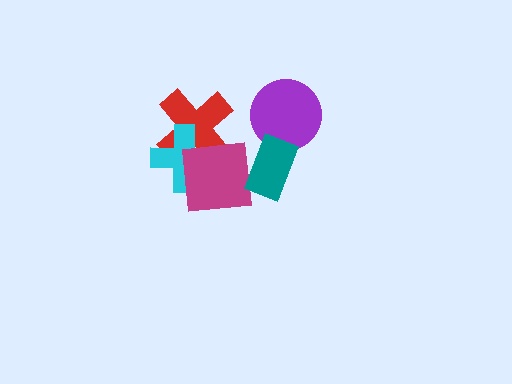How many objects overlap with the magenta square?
2 objects overlap with the magenta square.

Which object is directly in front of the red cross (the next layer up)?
The cyan cross is directly in front of the red cross.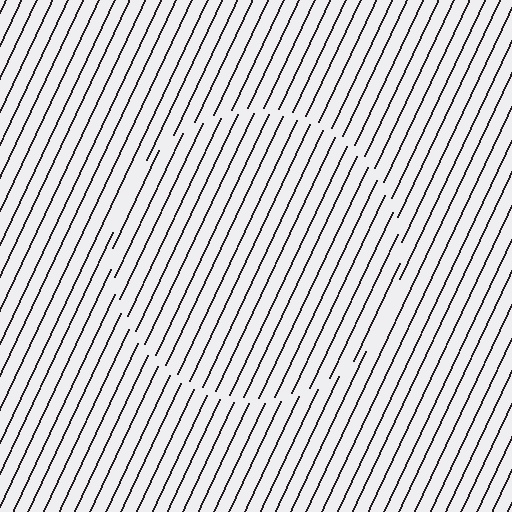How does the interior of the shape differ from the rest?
The interior of the shape contains the same grating, shifted by half a period — the contour is defined by the phase discontinuity where line-ends from the inner and outer gratings abut.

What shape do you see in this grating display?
An illusory circle. The interior of the shape contains the same grating, shifted by half a period — the contour is defined by the phase discontinuity where line-ends from the inner and outer gratings abut.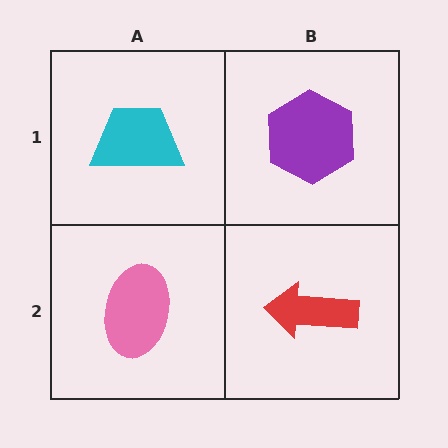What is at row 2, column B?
A red arrow.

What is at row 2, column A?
A pink ellipse.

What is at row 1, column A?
A cyan trapezoid.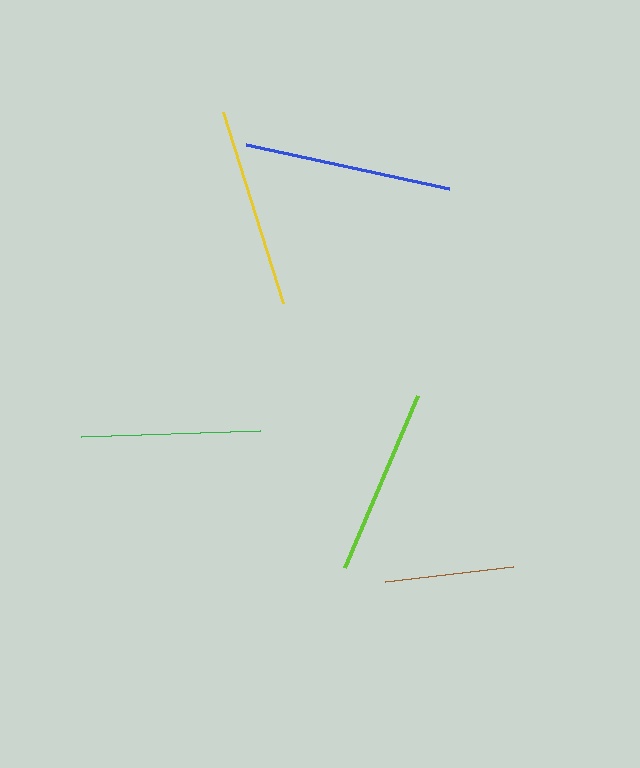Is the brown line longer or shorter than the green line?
The green line is longer than the brown line.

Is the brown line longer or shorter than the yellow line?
The yellow line is longer than the brown line.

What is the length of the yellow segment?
The yellow segment is approximately 201 pixels long.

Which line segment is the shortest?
The brown line is the shortest at approximately 129 pixels.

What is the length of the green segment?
The green segment is approximately 179 pixels long.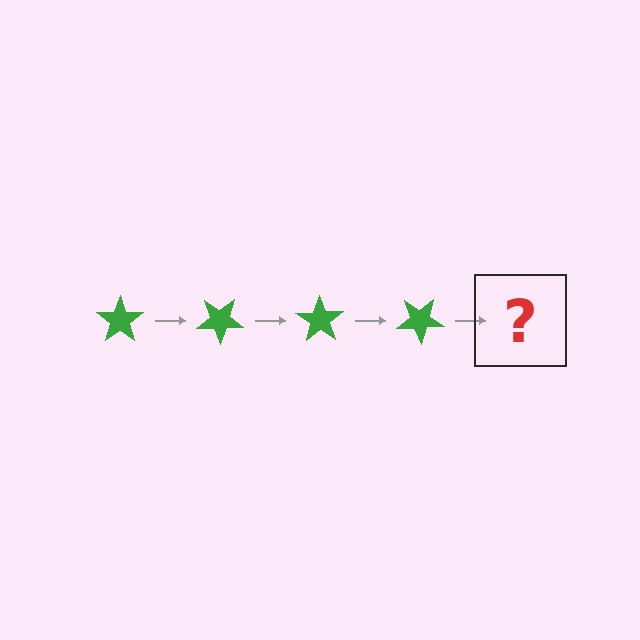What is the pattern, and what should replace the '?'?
The pattern is that the star rotates 35 degrees each step. The '?' should be a green star rotated 140 degrees.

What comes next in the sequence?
The next element should be a green star rotated 140 degrees.